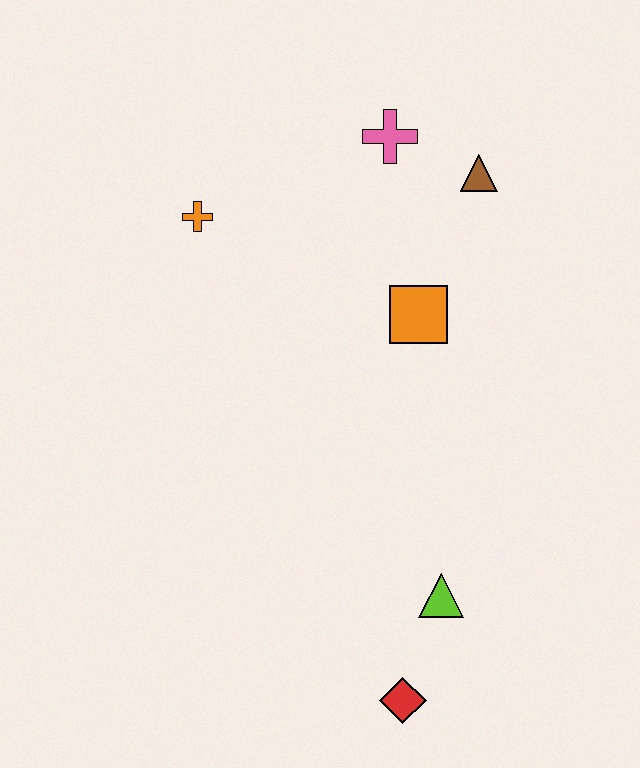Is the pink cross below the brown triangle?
No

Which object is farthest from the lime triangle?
The pink cross is farthest from the lime triangle.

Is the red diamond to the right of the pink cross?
Yes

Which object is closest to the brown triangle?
The pink cross is closest to the brown triangle.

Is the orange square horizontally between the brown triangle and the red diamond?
Yes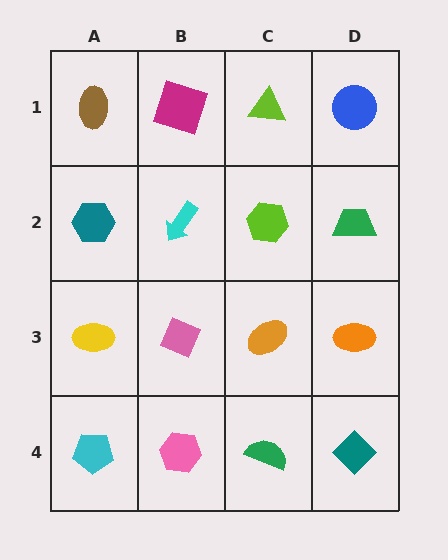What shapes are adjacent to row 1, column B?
A cyan arrow (row 2, column B), a brown ellipse (row 1, column A), a lime triangle (row 1, column C).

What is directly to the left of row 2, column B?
A teal hexagon.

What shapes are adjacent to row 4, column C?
An orange ellipse (row 3, column C), a pink hexagon (row 4, column B), a teal diamond (row 4, column D).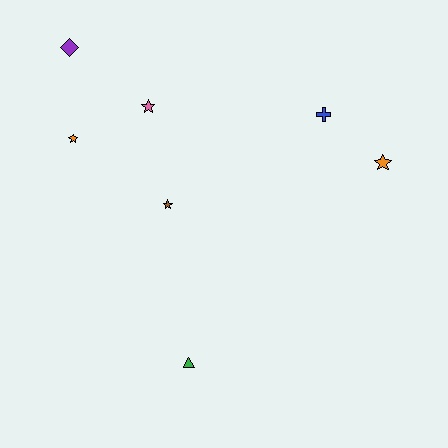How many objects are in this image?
There are 7 objects.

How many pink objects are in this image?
There is 1 pink object.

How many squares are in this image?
There are no squares.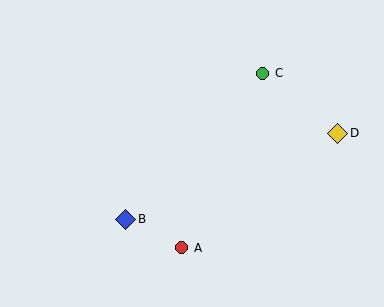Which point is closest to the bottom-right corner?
Point D is closest to the bottom-right corner.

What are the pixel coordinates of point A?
Point A is at (182, 248).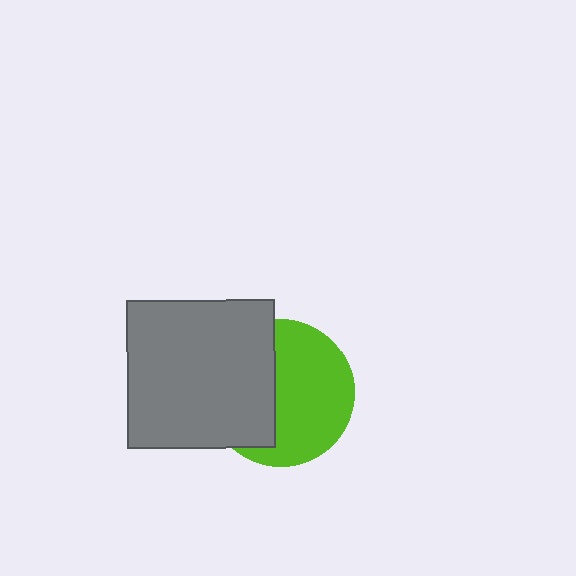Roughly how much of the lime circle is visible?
About half of it is visible (roughly 57%).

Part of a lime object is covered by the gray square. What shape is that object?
It is a circle.